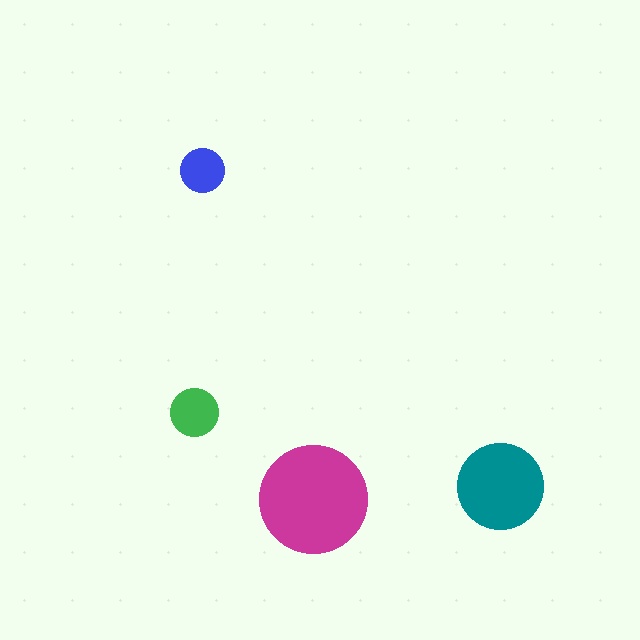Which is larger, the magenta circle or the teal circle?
The magenta one.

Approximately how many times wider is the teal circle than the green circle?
About 2 times wider.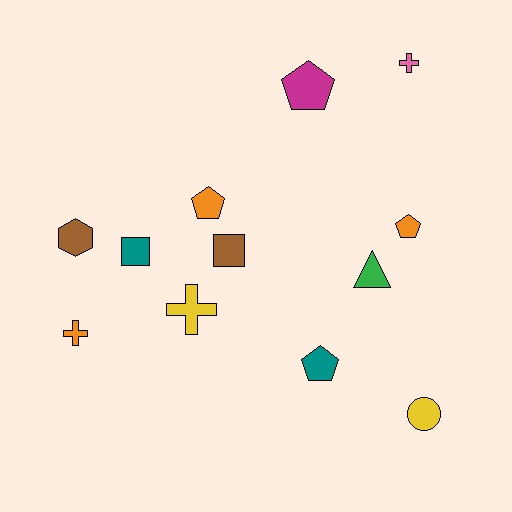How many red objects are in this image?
There are no red objects.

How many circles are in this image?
There is 1 circle.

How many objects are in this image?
There are 12 objects.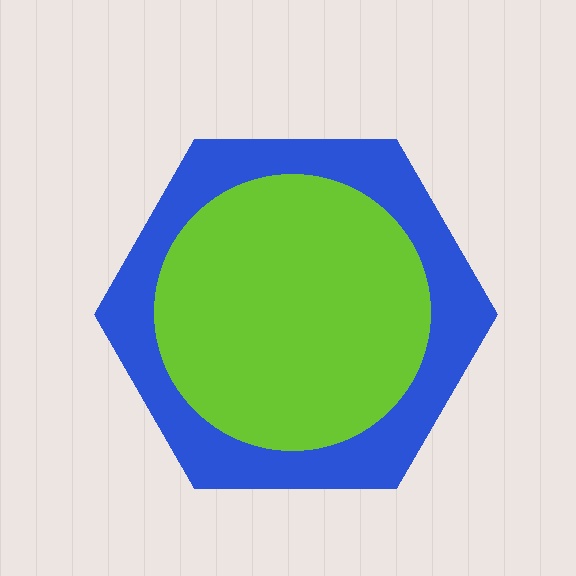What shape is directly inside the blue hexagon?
The lime circle.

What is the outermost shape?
The blue hexagon.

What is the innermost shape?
The lime circle.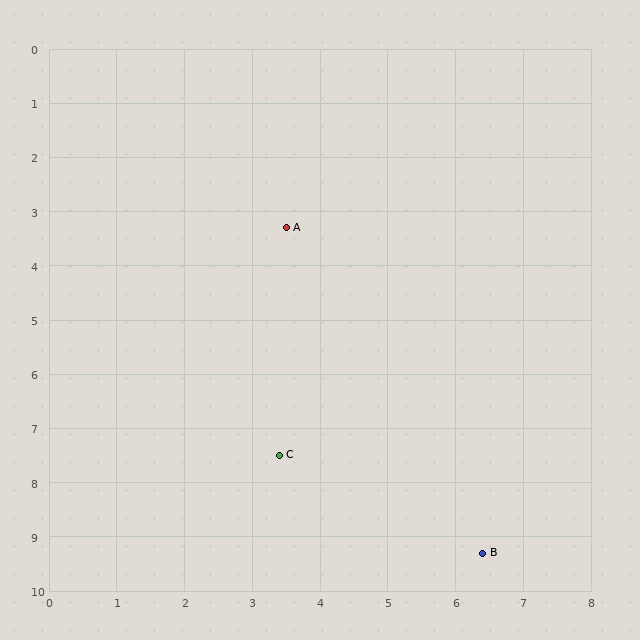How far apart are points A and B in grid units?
Points A and B are about 6.7 grid units apart.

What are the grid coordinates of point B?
Point B is at approximately (6.4, 9.3).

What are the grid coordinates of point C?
Point C is at approximately (3.4, 7.5).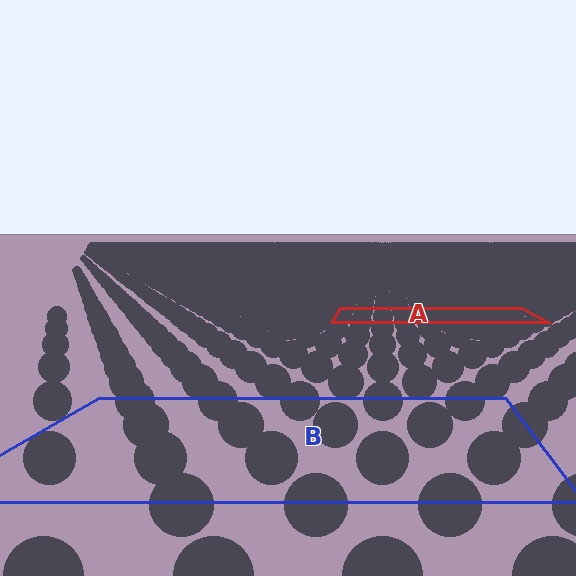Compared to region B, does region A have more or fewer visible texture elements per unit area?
Region A has more texture elements per unit area — they are packed more densely because it is farther away.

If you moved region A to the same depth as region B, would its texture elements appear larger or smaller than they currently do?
They would appear larger. At a closer depth, the same texture elements are projected at a bigger on-screen size.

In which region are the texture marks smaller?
The texture marks are smaller in region A, because it is farther away.